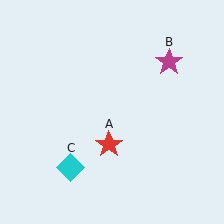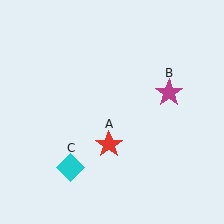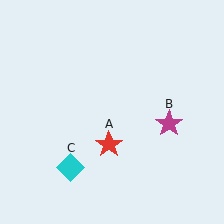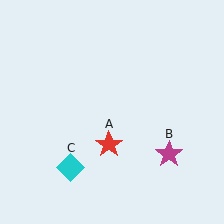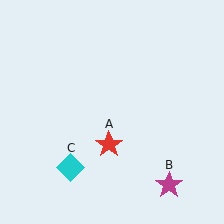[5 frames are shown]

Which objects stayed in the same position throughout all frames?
Red star (object A) and cyan diamond (object C) remained stationary.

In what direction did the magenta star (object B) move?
The magenta star (object B) moved down.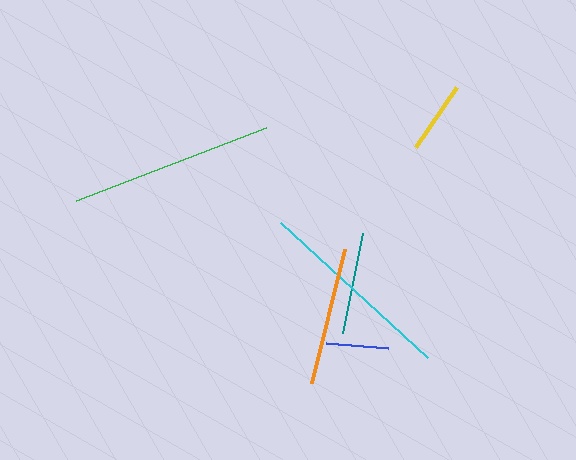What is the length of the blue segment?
The blue segment is approximately 63 pixels long.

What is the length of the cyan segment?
The cyan segment is approximately 199 pixels long.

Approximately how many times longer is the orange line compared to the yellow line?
The orange line is approximately 1.9 times the length of the yellow line.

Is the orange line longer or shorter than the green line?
The green line is longer than the orange line.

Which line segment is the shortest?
The blue line is the shortest at approximately 63 pixels.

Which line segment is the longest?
The green line is the longest at approximately 204 pixels.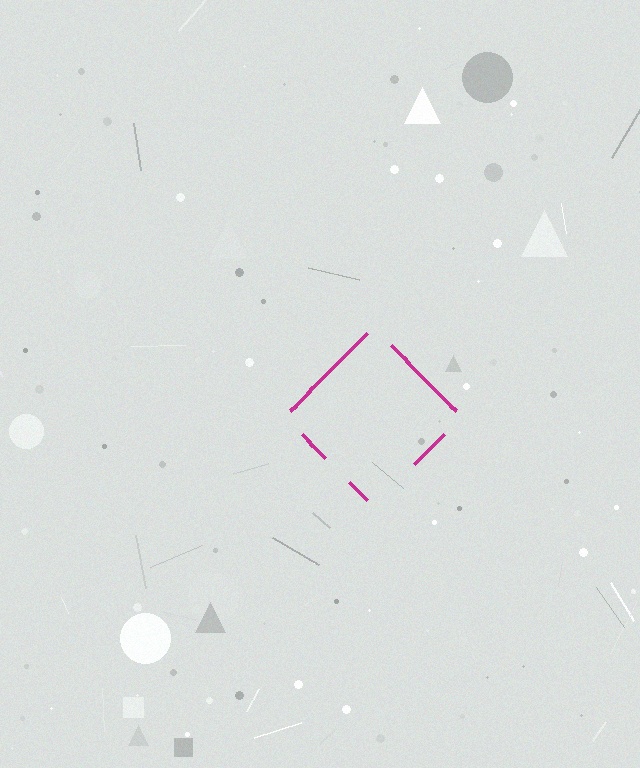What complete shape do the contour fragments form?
The contour fragments form a diamond.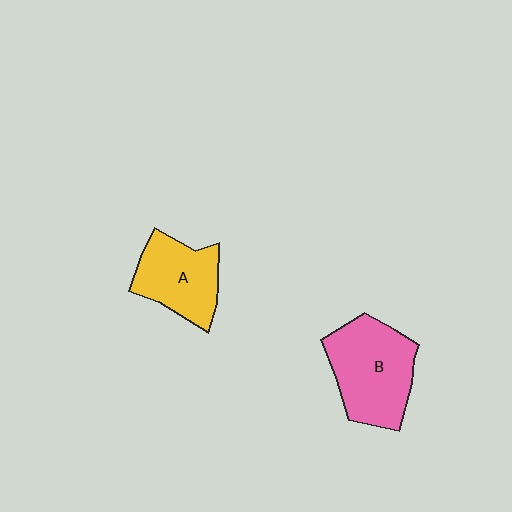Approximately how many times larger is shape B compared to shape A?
Approximately 1.3 times.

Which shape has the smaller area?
Shape A (yellow).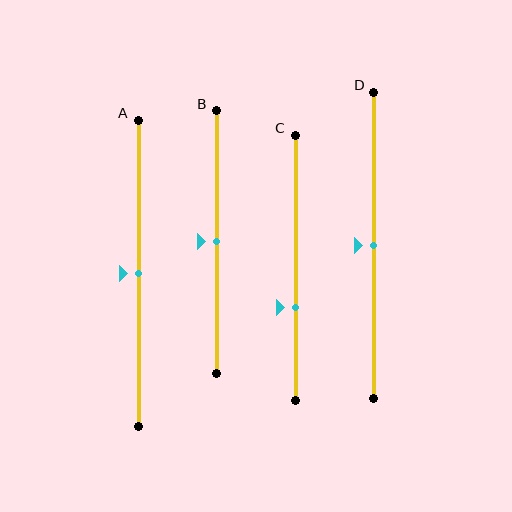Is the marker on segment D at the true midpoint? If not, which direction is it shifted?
Yes, the marker on segment D is at the true midpoint.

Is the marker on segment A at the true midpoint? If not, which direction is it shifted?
Yes, the marker on segment A is at the true midpoint.